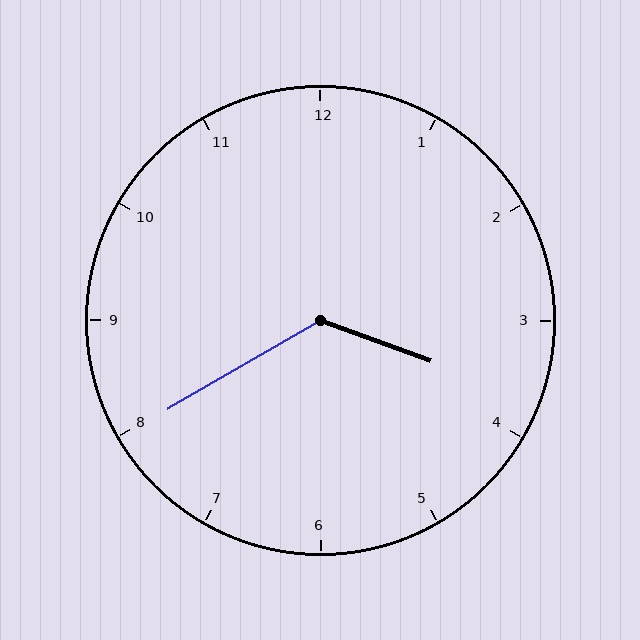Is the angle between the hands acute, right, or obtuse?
It is obtuse.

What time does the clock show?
3:40.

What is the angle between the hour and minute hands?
Approximately 130 degrees.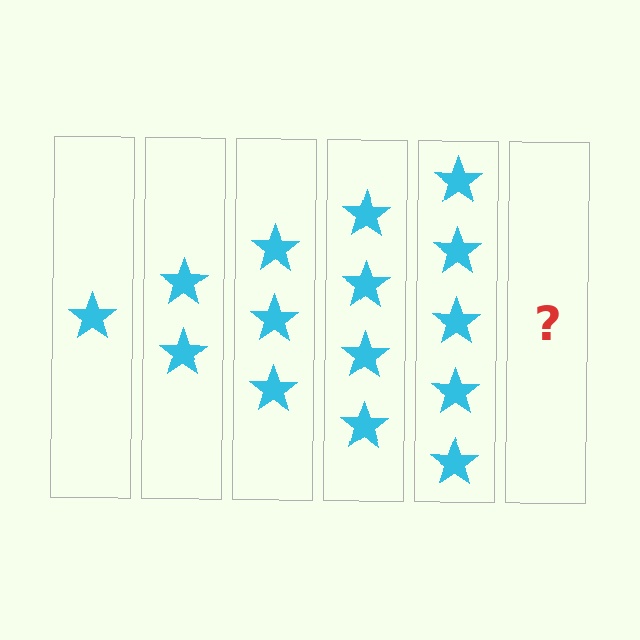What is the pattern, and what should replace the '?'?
The pattern is that each step adds one more star. The '?' should be 6 stars.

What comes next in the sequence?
The next element should be 6 stars.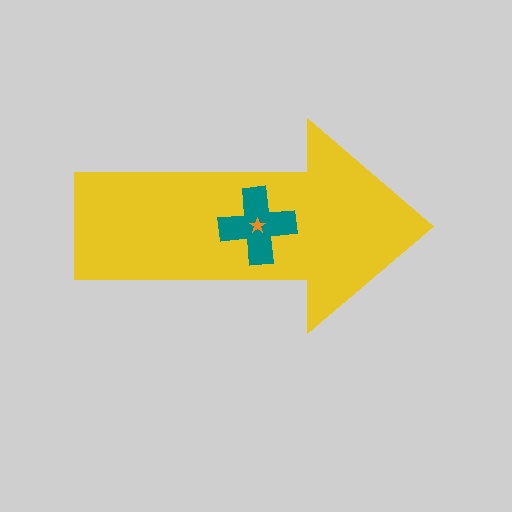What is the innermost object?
The orange star.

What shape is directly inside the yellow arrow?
The teal cross.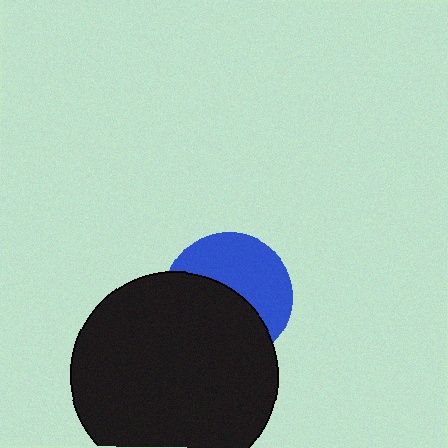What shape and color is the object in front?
The object in front is a black circle.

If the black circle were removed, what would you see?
You would see the complete blue circle.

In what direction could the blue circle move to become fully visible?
The blue circle could move up. That would shift it out from behind the black circle entirely.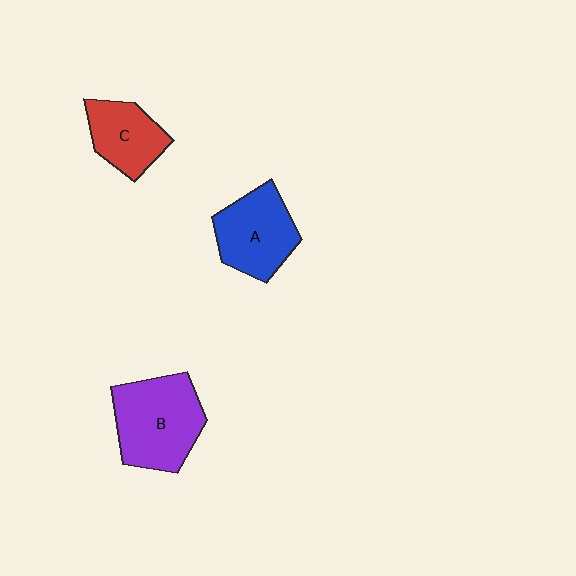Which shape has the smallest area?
Shape C (red).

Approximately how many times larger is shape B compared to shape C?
Approximately 1.6 times.